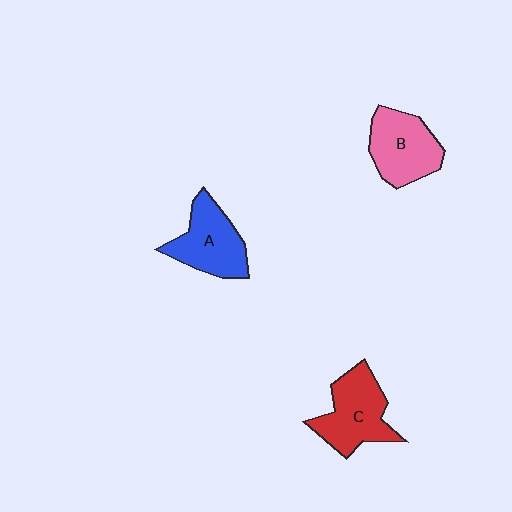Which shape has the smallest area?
Shape A (blue).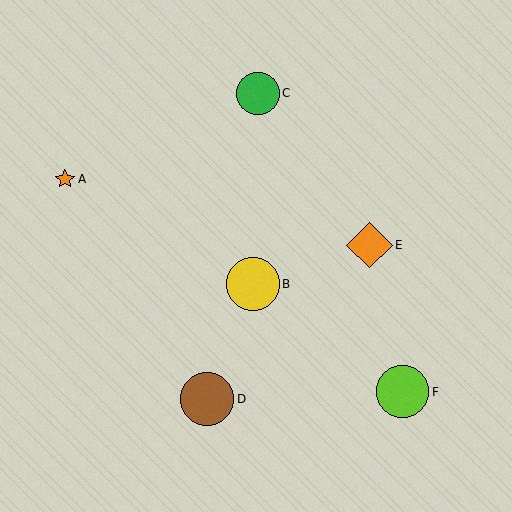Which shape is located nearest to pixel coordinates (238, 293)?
The yellow circle (labeled B) at (253, 284) is nearest to that location.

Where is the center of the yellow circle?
The center of the yellow circle is at (253, 284).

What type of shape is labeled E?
Shape E is an orange diamond.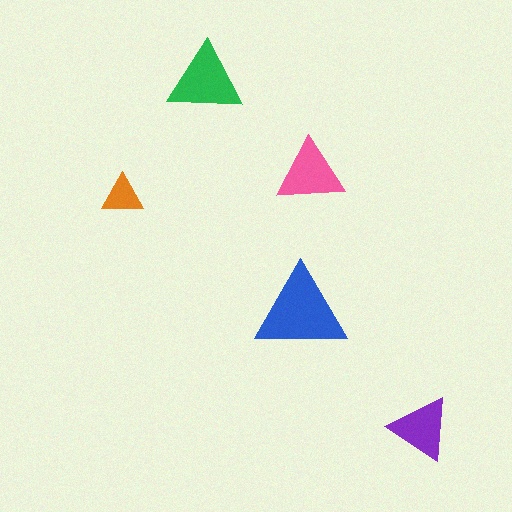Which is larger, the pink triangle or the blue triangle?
The blue one.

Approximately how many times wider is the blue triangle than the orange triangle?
About 2 times wider.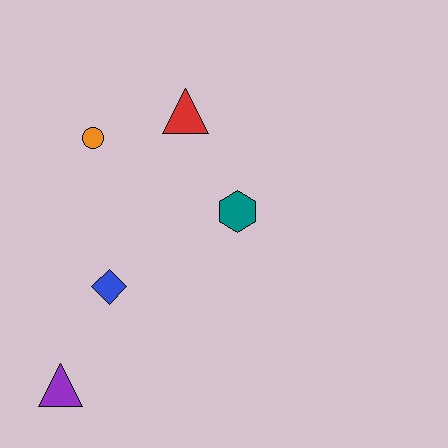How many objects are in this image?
There are 5 objects.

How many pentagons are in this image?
There are no pentagons.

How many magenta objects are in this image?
There are no magenta objects.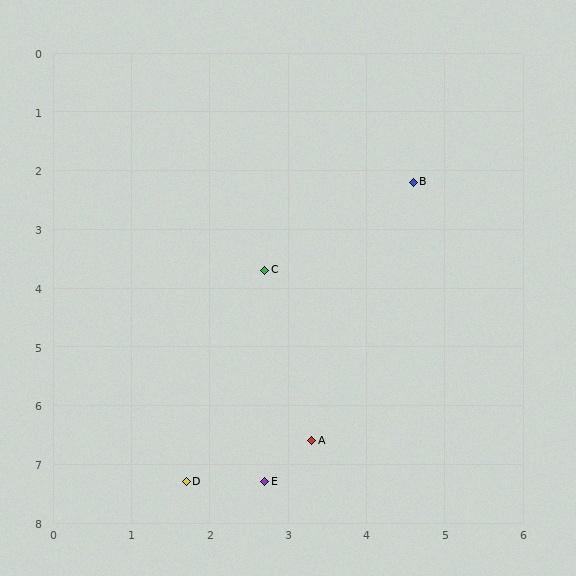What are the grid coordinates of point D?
Point D is at approximately (1.7, 7.3).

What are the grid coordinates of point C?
Point C is at approximately (2.7, 3.7).